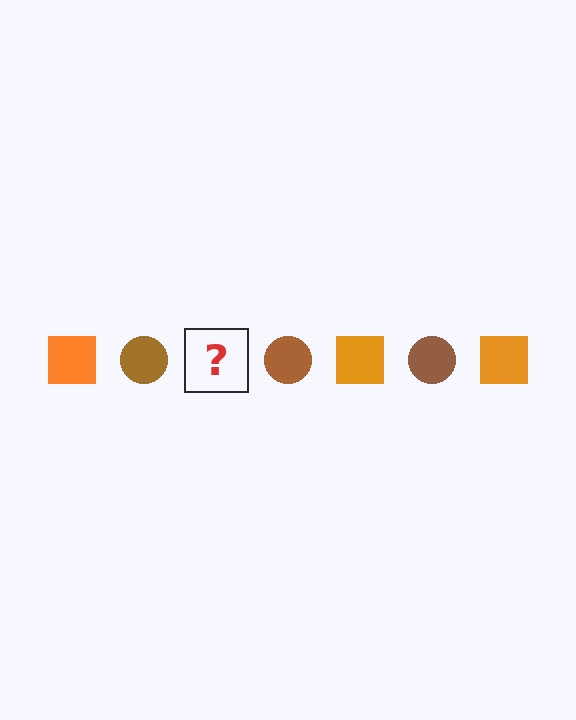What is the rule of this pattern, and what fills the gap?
The rule is that the pattern alternates between orange square and brown circle. The gap should be filled with an orange square.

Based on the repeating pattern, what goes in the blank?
The blank should be an orange square.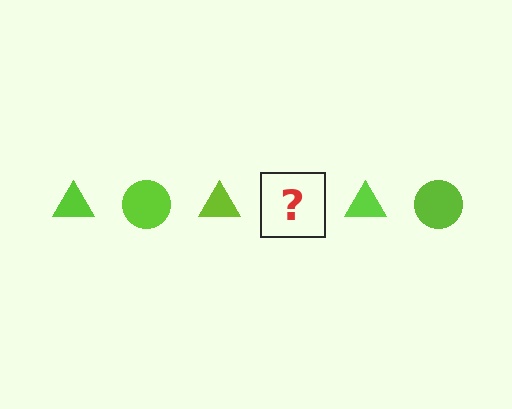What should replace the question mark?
The question mark should be replaced with a lime circle.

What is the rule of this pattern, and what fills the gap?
The rule is that the pattern cycles through triangle, circle shapes in lime. The gap should be filled with a lime circle.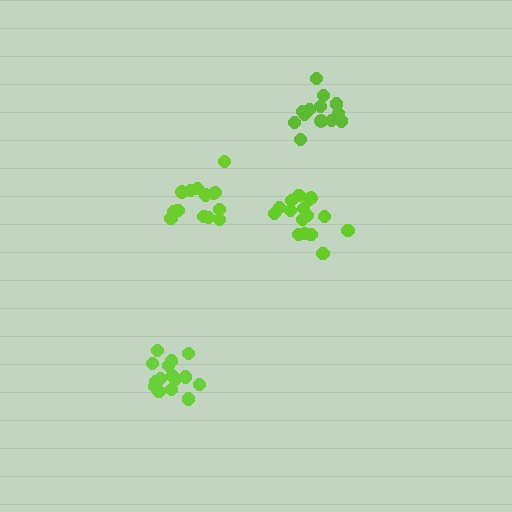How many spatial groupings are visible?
There are 4 spatial groupings.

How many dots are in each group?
Group 1: 14 dots, Group 2: 14 dots, Group 3: 16 dots, Group 4: 15 dots (59 total).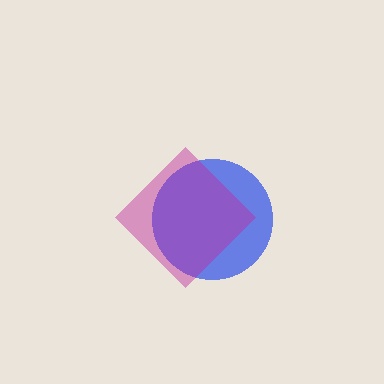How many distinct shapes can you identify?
There are 2 distinct shapes: a blue circle, a magenta diamond.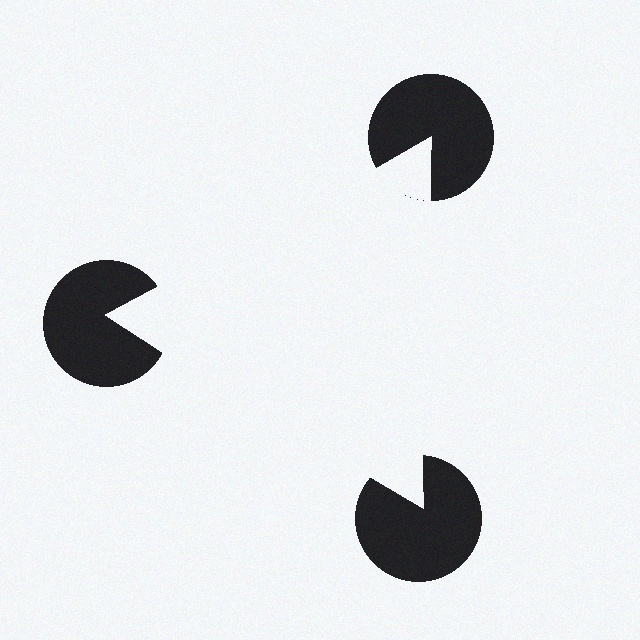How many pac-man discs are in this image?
There are 3 — one at each vertex of the illusory triangle.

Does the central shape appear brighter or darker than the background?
It typically appears slightly brighter than the background, even though no actual brightness change is drawn.